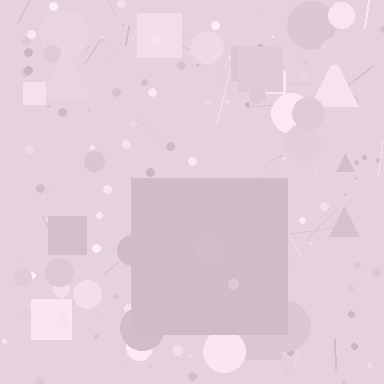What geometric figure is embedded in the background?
A square is embedded in the background.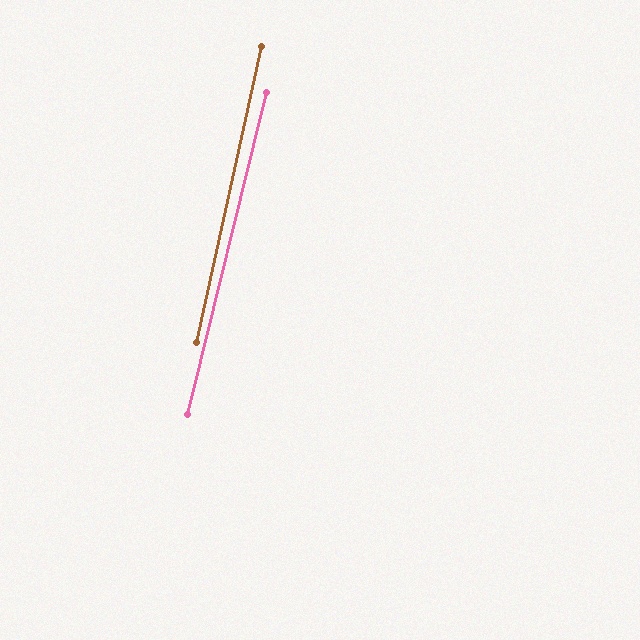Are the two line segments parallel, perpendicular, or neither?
Parallel — their directions differ by only 1.4°.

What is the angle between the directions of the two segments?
Approximately 1 degree.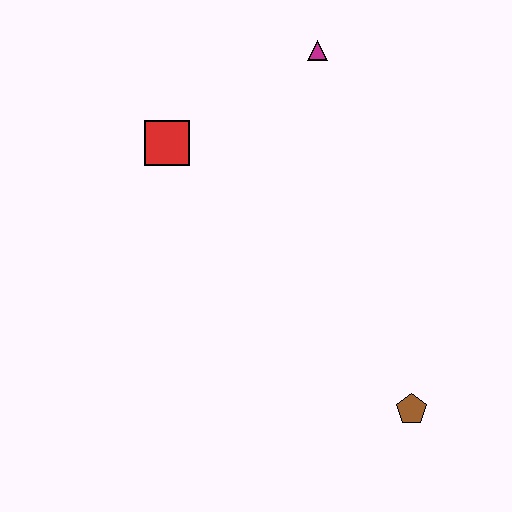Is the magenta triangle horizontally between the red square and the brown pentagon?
Yes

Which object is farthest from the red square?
The brown pentagon is farthest from the red square.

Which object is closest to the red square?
The magenta triangle is closest to the red square.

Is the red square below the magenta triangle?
Yes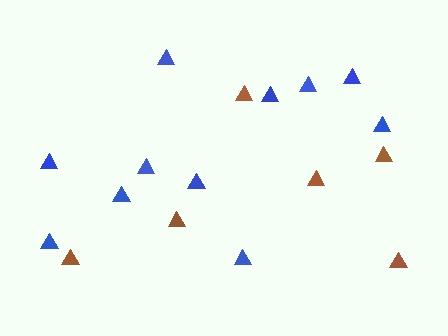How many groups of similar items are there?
There are 2 groups: one group of blue triangles (11) and one group of brown triangles (6).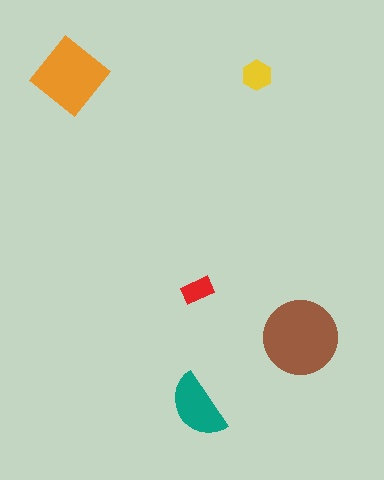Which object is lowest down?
The teal semicircle is bottommost.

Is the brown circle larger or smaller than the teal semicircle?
Larger.